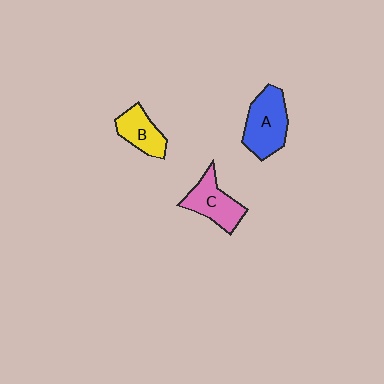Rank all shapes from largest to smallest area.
From largest to smallest: A (blue), C (pink), B (yellow).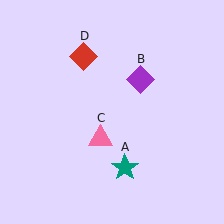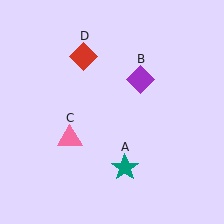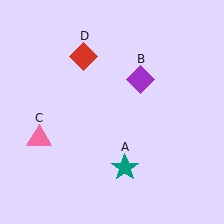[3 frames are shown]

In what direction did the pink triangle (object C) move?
The pink triangle (object C) moved left.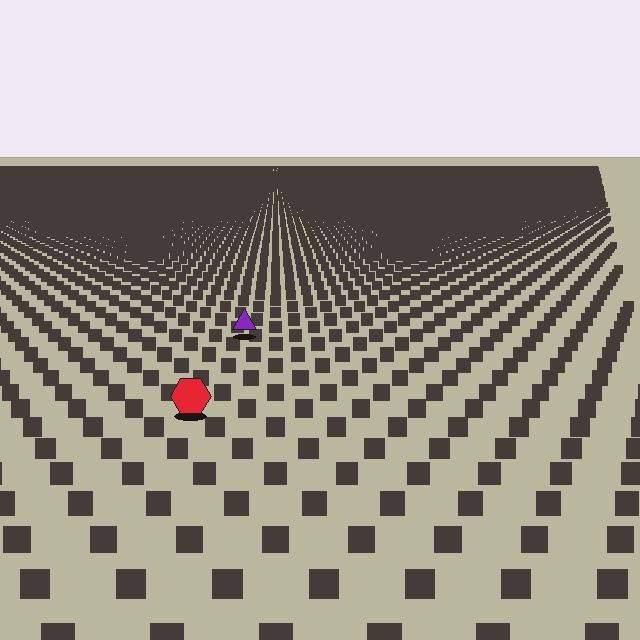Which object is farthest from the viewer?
The purple triangle is farthest from the viewer. It appears smaller and the ground texture around it is denser.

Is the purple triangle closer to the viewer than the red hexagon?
No. The red hexagon is closer — you can tell from the texture gradient: the ground texture is coarser near it.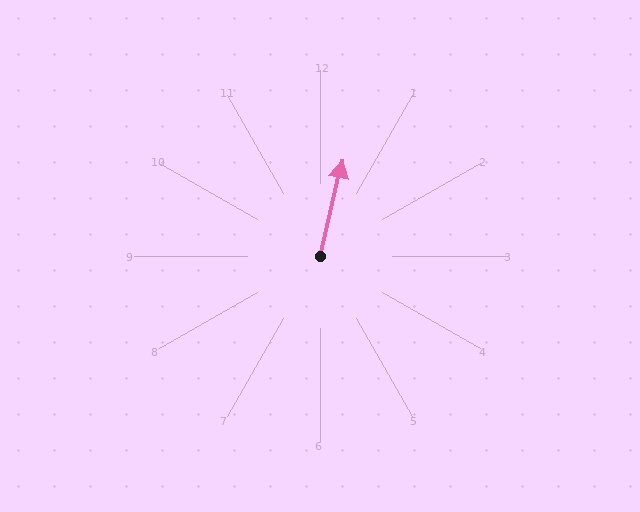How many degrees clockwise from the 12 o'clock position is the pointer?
Approximately 13 degrees.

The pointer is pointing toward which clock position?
Roughly 12 o'clock.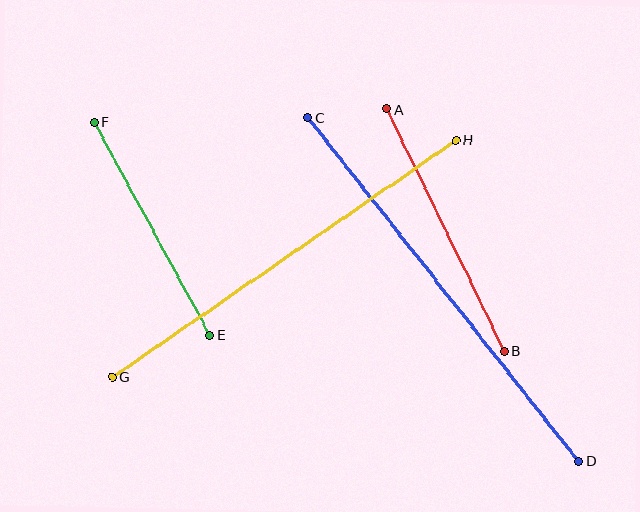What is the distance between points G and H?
The distance is approximately 417 pixels.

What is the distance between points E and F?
The distance is approximately 242 pixels.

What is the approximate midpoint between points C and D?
The midpoint is at approximately (443, 289) pixels.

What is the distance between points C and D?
The distance is approximately 437 pixels.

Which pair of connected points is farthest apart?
Points C and D are farthest apart.